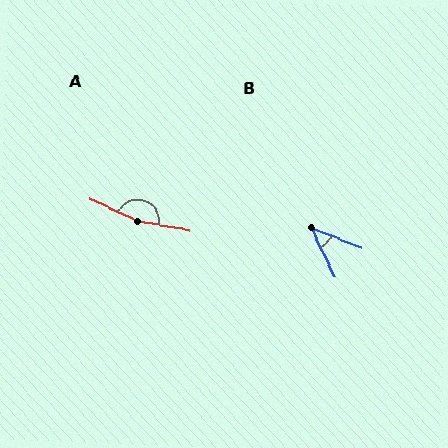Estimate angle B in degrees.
Approximately 42 degrees.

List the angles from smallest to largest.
B (42°), A (166°).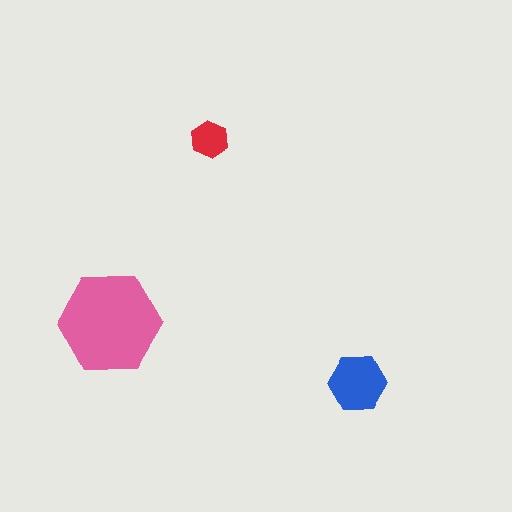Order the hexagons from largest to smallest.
the pink one, the blue one, the red one.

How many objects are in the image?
There are 3 objects in the image.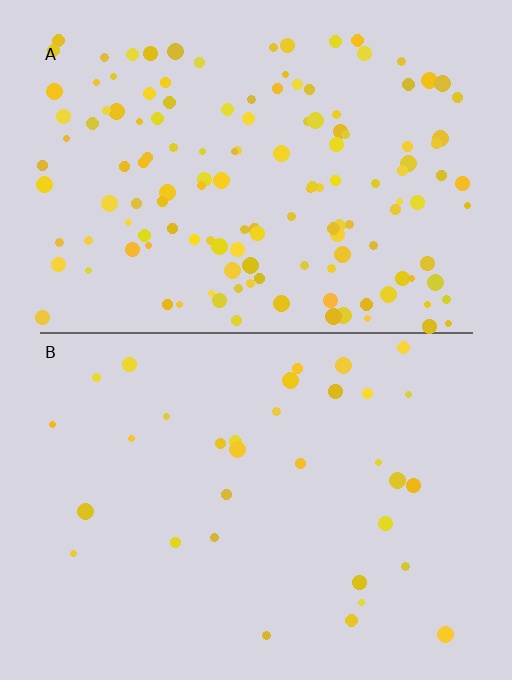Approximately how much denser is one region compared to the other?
Approximately 4.2× — region A over region B.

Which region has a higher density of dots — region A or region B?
A (the top).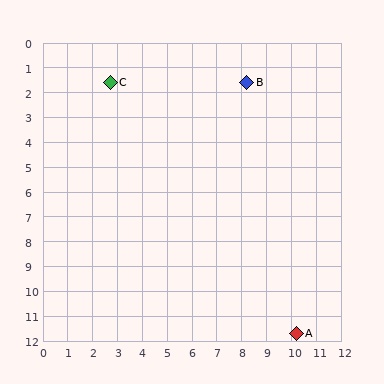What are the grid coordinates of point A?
Point A is at approximately (10.2, 11.7).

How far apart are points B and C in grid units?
Points B and C are about 5.5 grid units apart.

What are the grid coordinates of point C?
Point C is at approximately (2.7, 1.6).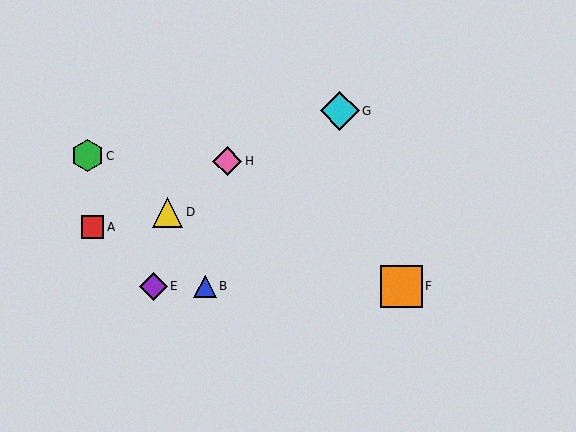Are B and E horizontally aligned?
Yes, both are at y≈286.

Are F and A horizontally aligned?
No, F is at y≈286 and A is at y≈227.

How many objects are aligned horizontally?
3 objects (B, E, F) are aligned horizontally.